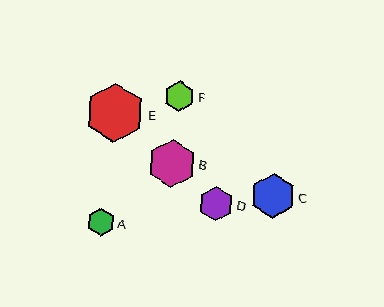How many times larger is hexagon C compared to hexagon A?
Hexagon C is approximately 1.6 times the size of hexagon A.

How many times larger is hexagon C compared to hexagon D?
Hexagon C is approximately 1.3 times the size of hexagon D.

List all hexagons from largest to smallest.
From largest to smallest: E, B, C, D, F, A.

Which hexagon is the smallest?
Hexagon A is the smallest with a size of approximately 28 pixels.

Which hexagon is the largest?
Hexagon E is the largest with a size of approximately 60 pixels.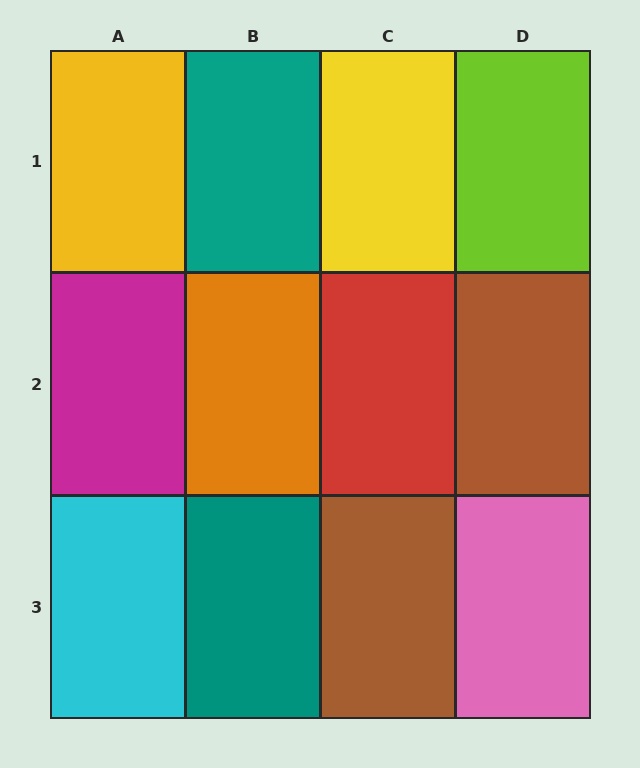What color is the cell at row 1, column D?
Lime.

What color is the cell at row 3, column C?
Brown.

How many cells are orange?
1 cell is orange.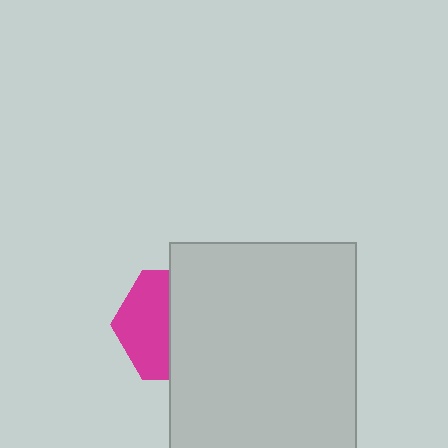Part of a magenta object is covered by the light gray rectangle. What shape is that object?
It is a hexagon.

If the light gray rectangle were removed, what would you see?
You would see the complete magenta hexagon.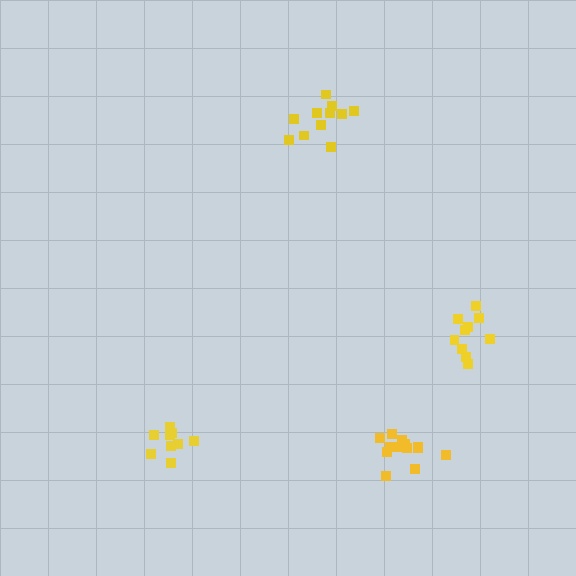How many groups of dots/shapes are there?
There are 4 groups.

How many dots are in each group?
Group 1: 10 dots, Group 2: 10 dots, Group 3: 13 dots, Group 4: 11 dots (44 total).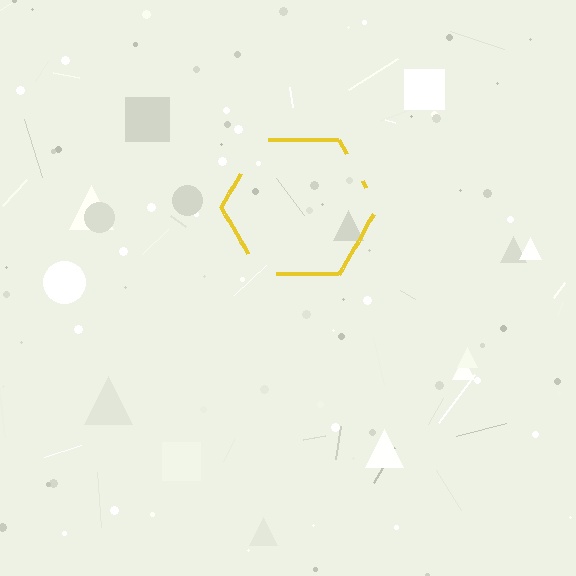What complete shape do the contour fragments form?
The contour fragments form a hexagon.